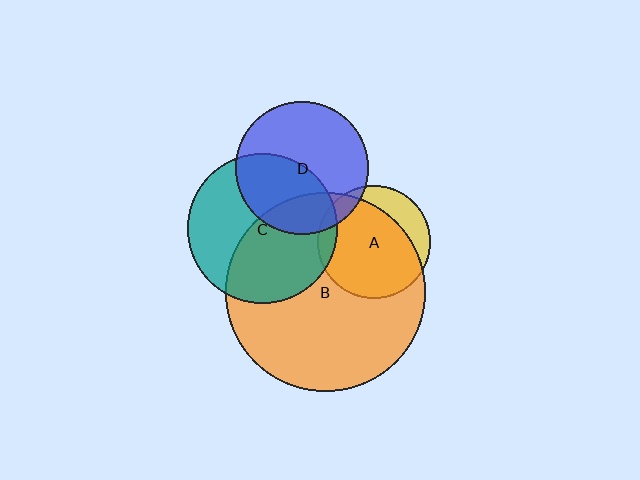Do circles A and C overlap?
Yes.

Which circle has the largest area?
Circle B (orange).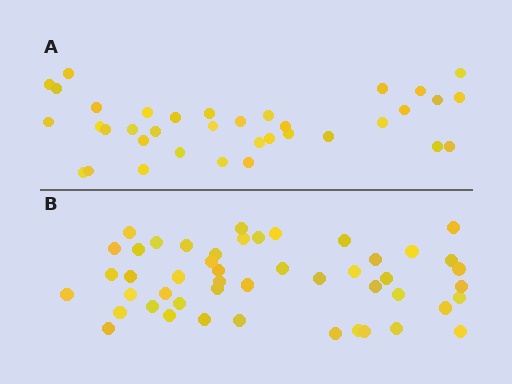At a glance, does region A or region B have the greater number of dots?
Region B (the bottom region) has more dots.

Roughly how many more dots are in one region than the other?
Region B has roughly 12 or so more dots than region A.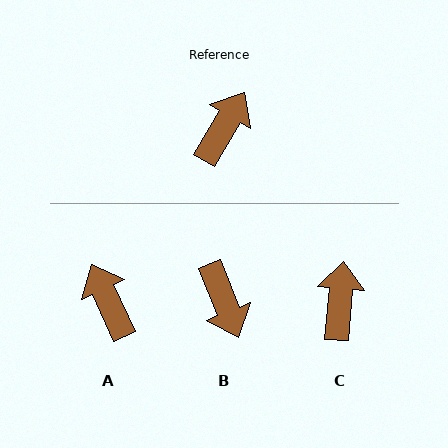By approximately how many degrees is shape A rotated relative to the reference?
Approximately 55 degrees counter-clockwise.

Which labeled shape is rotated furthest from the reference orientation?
B, about 128 degrees away.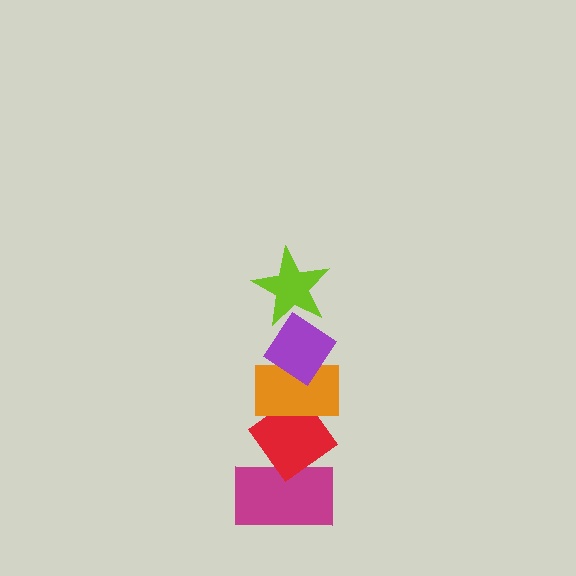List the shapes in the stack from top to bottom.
From top to bottom: the lime star, the purple diamond, the orange rectangle, the red diamond, the magenta rectangle.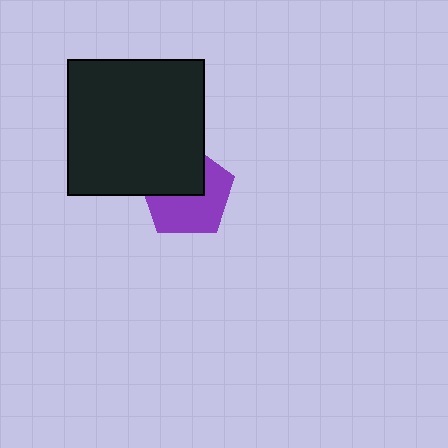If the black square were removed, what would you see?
You would see the complete purple pentagon.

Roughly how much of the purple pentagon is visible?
About half of it is visible (roughly 58%).